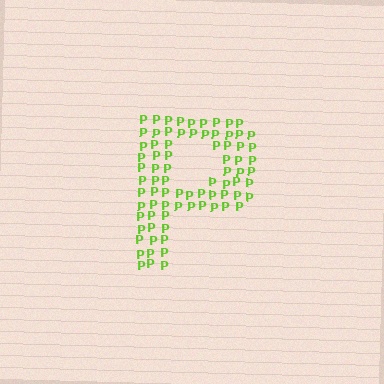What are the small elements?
The small elements are letter P's.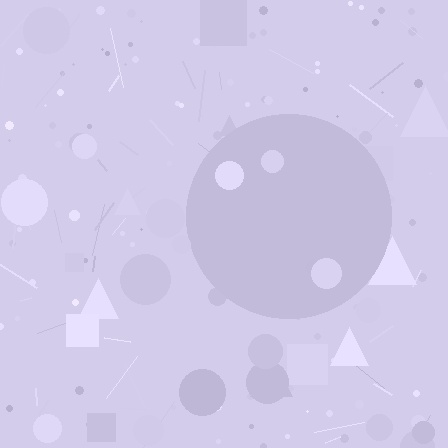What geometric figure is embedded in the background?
A circle is embedded in the background.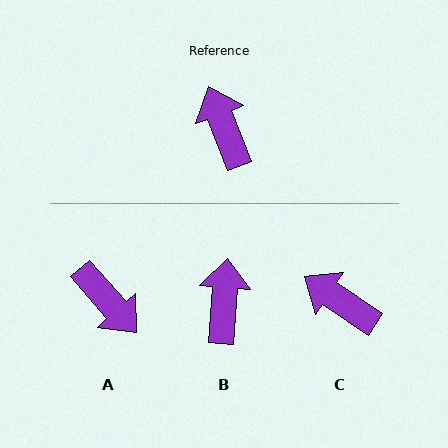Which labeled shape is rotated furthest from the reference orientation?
A, about 160 degrees away.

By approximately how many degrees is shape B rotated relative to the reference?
Approximately 25 degrees clockwise.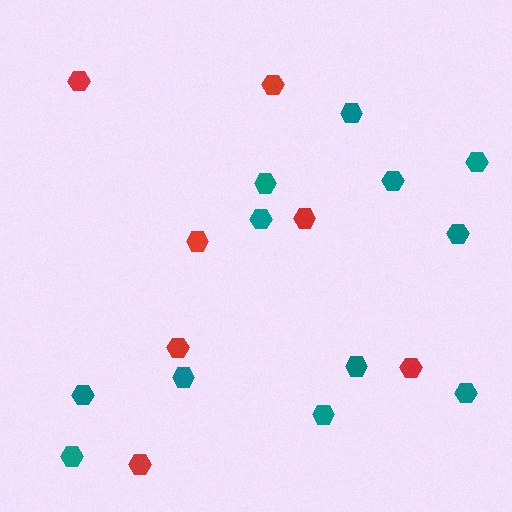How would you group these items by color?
There are 2 groups: one group of teal hexagons (12) and one group of red hexagons (7).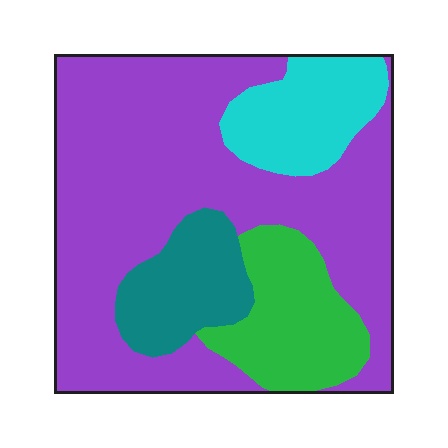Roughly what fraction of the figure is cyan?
Cyan covers about 15% of the figure.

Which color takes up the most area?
Purple, at roughly 60%.